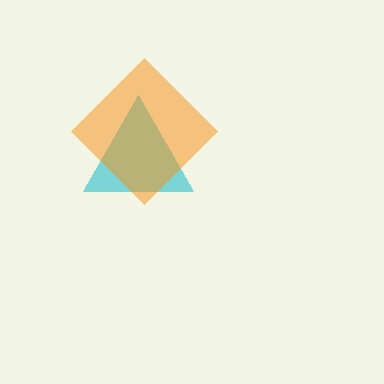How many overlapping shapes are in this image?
There are 2 overlapping shapes in the image.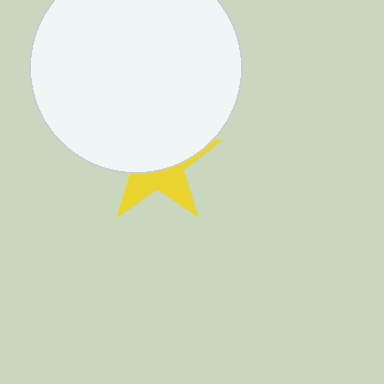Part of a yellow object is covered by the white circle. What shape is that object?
It is a star.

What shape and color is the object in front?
The object in front is a white circle.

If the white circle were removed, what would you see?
You would see the complete yellow star.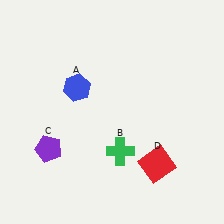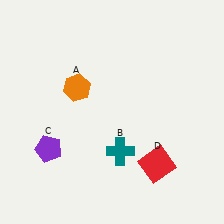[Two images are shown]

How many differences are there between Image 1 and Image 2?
There are 2 differences between the two images.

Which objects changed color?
A changed from blue to orange. B changed from green to teal.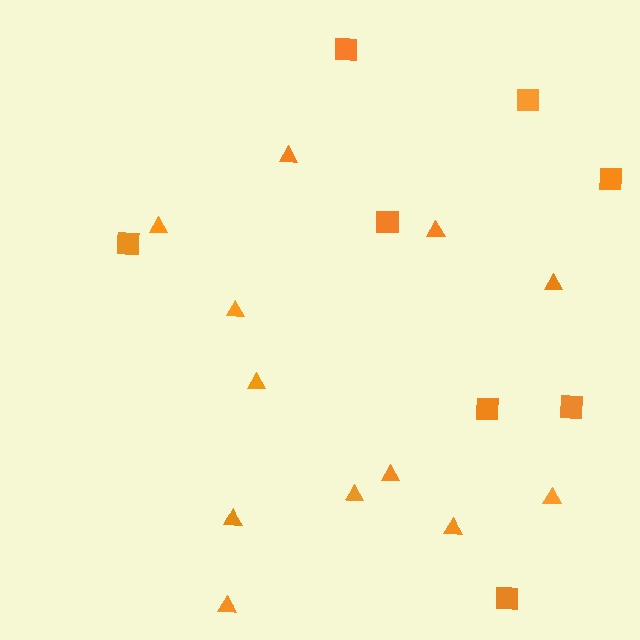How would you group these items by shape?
There are 2 groups: one group of squares (8) and one group of triangles (12).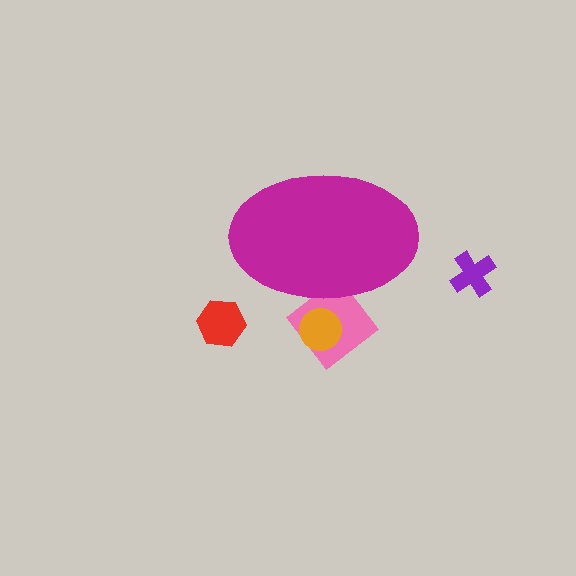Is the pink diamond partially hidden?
Yes, the pink diamond is partially hidden behind the magenta ellipse.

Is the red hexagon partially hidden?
No, the red hexagon is fully visible.